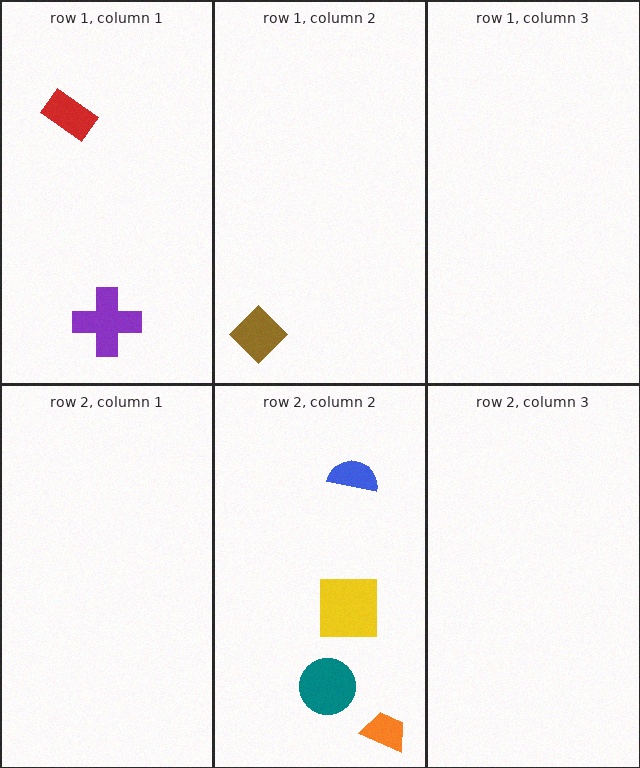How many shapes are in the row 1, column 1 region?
2.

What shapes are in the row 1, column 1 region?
The purple cross, the red rectangle.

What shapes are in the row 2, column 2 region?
The teal circle, the yellow square, the blue semicircle, the orange trapezoid.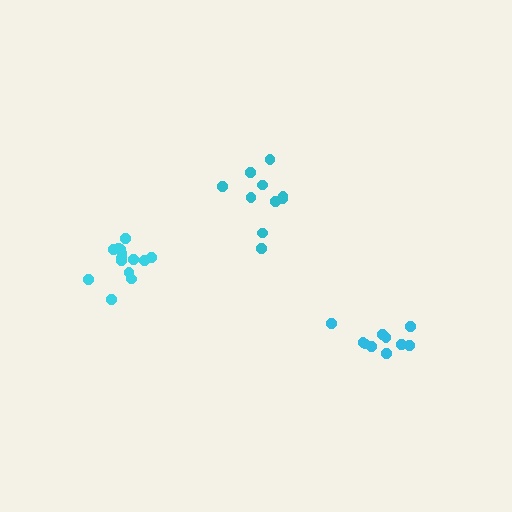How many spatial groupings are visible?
There are 3 spatial groupings.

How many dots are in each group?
Group 1: 10 dots, Group 2: 10 dots, Group 3: 14 dots (34 total).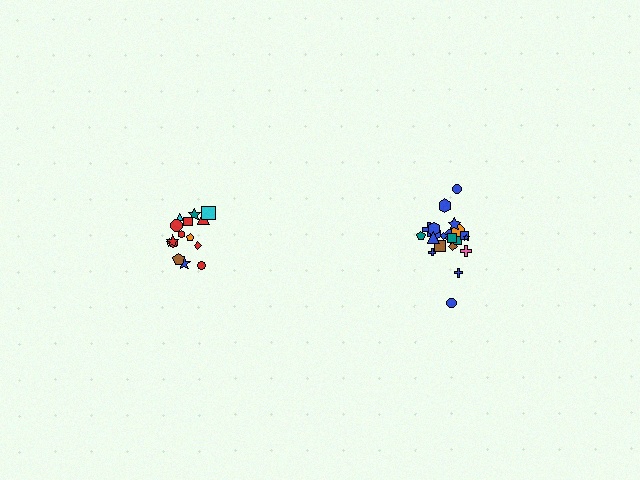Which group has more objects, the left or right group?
The right group.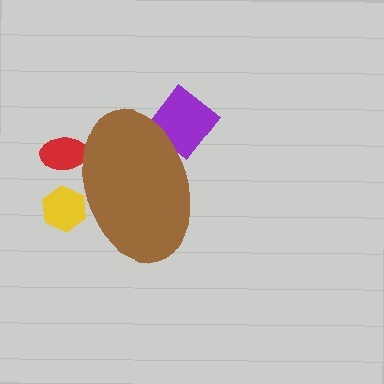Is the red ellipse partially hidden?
Yes, the red ellipse is partially hidden behind the brown ellipse.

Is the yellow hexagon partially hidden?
Yes, the yellow hexagon is partially hidden behind the brown ellipse.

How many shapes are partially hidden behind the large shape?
3 shapes are partially hidden.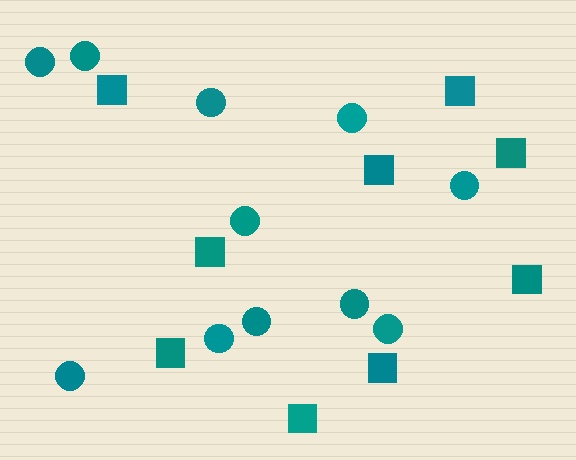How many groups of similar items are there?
There are 2 groups: one group of squares (9) and one group of circles (11).